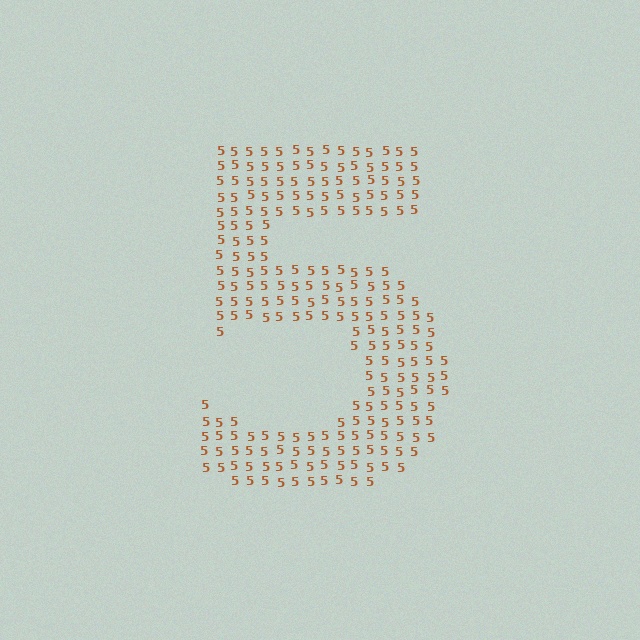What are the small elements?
The small elements are digit 5's.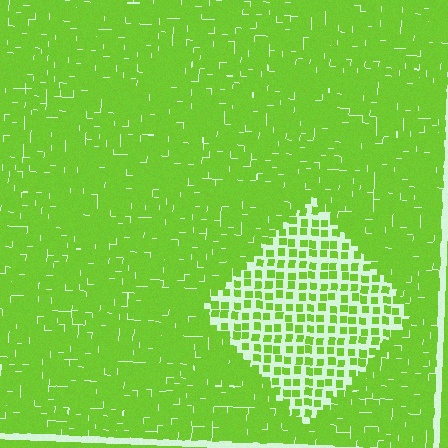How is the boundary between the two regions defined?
The boundary is defined by a change in element density (approximately 2.4x ratio). All elements are the same color, size, and shape.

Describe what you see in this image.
The image contains small lime elements arranged at two different densities. A diamond-shaped region is visible where the elements are less densely packed than the surrounding area.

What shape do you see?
I see a diamond.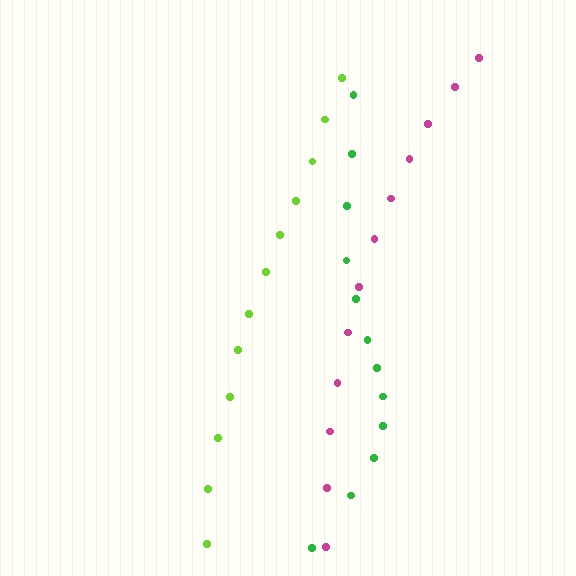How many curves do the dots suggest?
There are 3 distinct paths.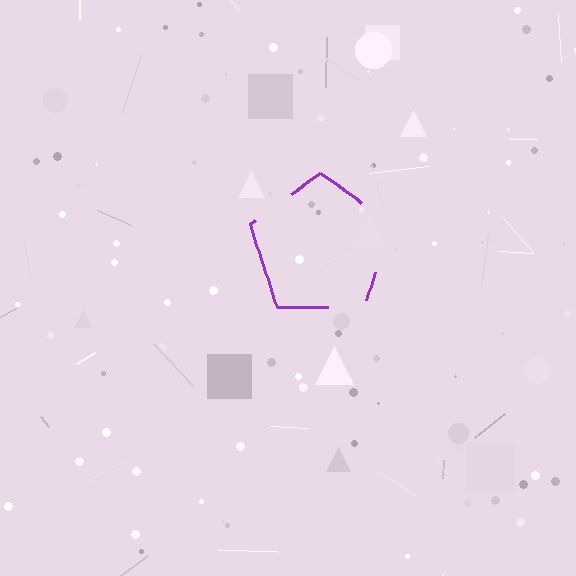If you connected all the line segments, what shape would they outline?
They would outline a pentagon.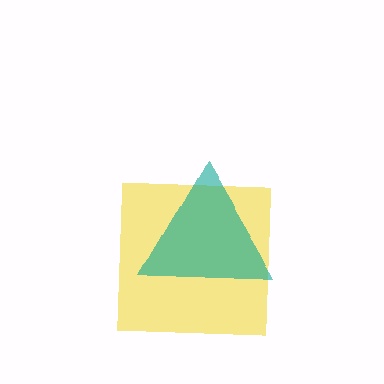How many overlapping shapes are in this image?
There are 2 overlapping shapes in the image.